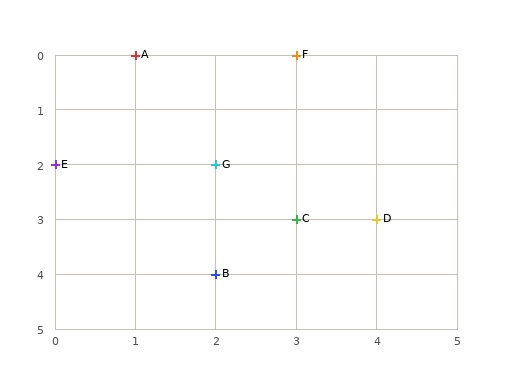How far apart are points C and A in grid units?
Points C and A are 2 columns and 3 rows apart (about 3.6 grid units diagonally).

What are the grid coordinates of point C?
Point C is at grid coordinates (3, 3).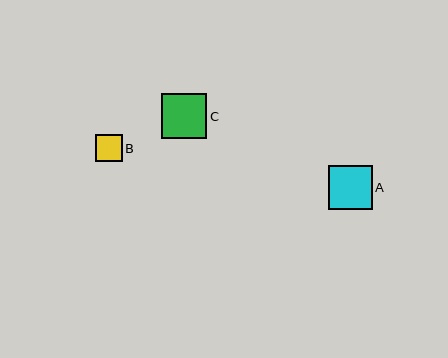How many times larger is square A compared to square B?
Square A is approximately 1.6 times the size of square B.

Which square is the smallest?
Square B is the smallest with a size of approximately 27 pixels.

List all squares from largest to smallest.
From largest to smallest: C, A, B.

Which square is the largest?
Square C is the largest with a size of approximately 45 pixels.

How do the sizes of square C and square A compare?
Square C and square A are approximately the same size.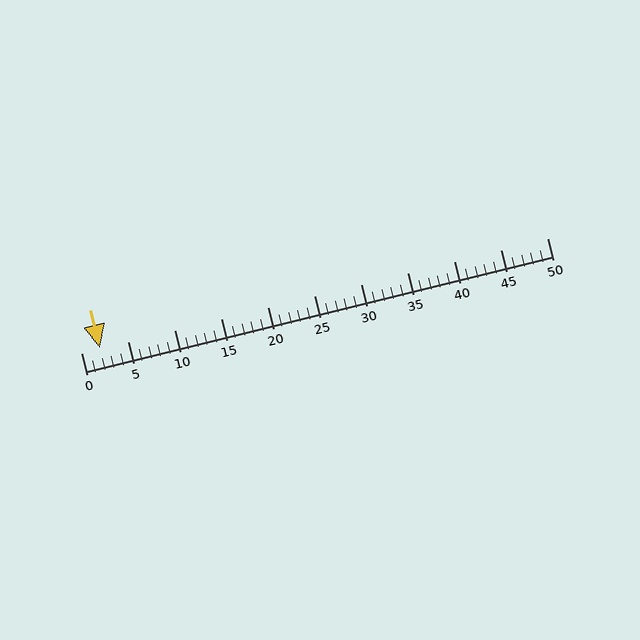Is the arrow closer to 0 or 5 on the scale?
The arrow is closer to 0.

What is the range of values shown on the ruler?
The ruler shows values from 0 to 50.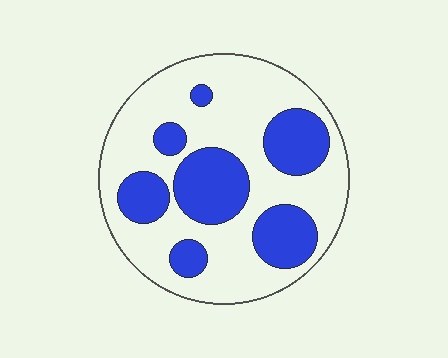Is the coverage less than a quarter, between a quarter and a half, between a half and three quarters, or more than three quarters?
Between a quarter and a half.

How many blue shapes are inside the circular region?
7.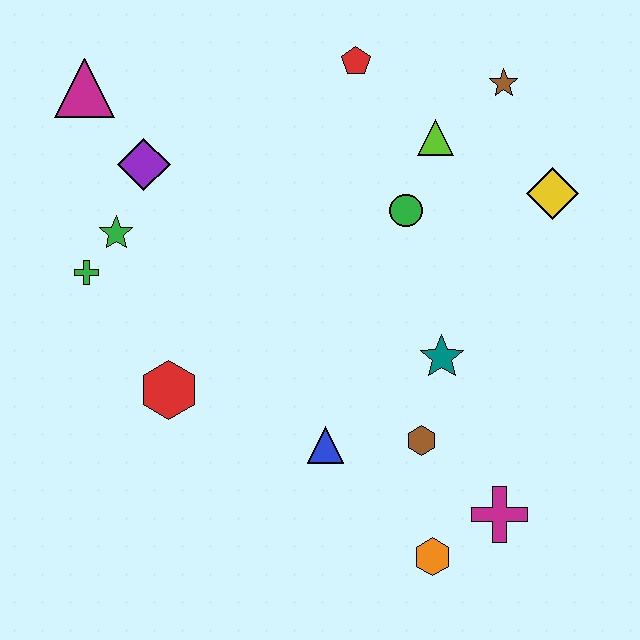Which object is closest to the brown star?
The lime triangle is closest to the brown star.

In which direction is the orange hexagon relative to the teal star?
The orange hexagon is below the teal star.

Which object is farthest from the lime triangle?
The orange hexagon is farthest from the lime triangle.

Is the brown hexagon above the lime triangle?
No